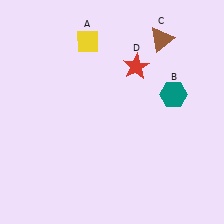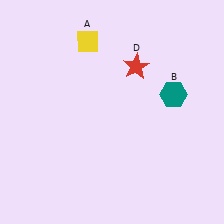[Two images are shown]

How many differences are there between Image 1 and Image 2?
There is 1 difference between the two images.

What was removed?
The brown triangle (C) was removed in Image 2.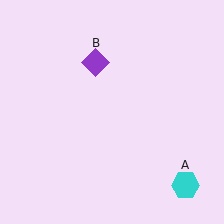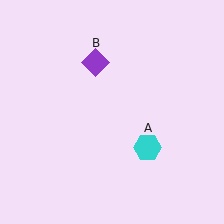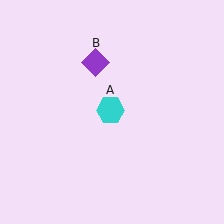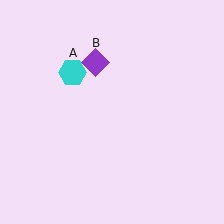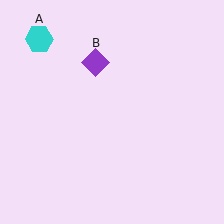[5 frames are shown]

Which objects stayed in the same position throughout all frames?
Purple diamond (object B) remained stationary.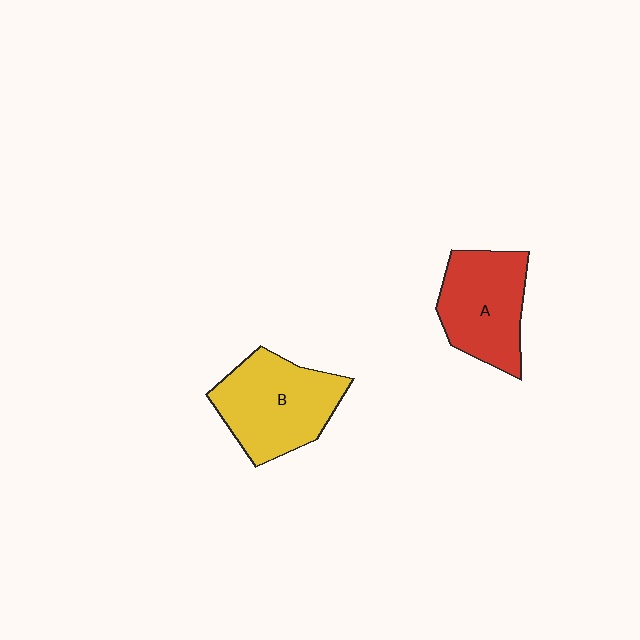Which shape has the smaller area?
Shape A (red).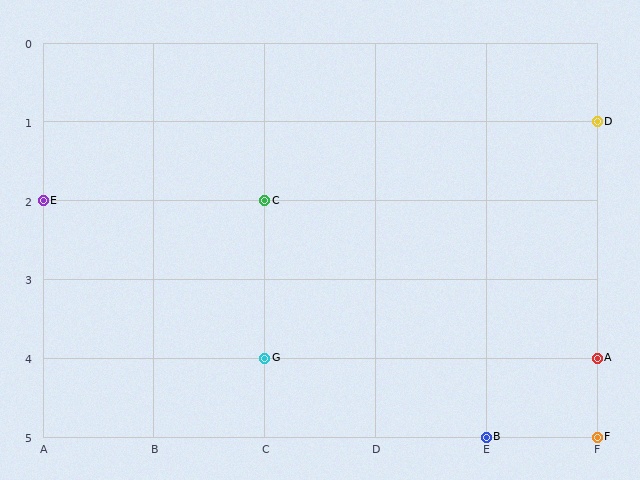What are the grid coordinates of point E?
Point E is at grid coordinates (A, 2).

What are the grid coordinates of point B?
Point B is at grid coordinates (E, 5).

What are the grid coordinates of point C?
Point C is at grid coordinates (C, 2).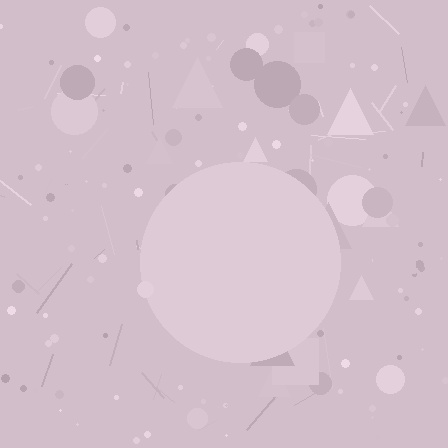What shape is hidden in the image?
A circle is hidden in the image.